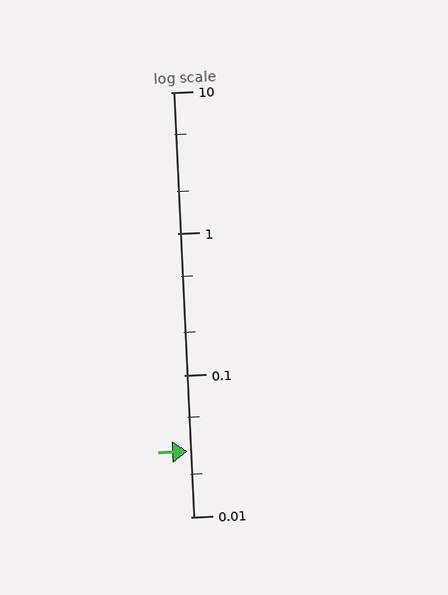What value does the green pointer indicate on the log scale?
The pointer indicates approximately 0.029.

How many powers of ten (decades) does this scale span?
The scale spans 3 decades, from 0.01 to 10.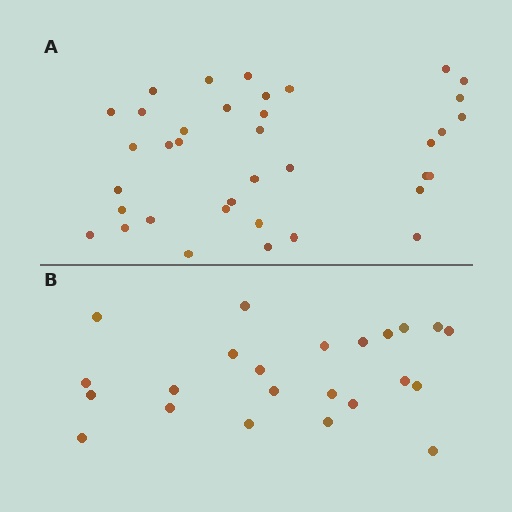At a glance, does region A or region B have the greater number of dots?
Region A (the top region) has more dots.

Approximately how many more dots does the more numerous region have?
Region A has approximately 15 more dots than region B.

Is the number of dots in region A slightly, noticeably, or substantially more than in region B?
Region A has substantially more. The ratio is roughly 1.6 to 1.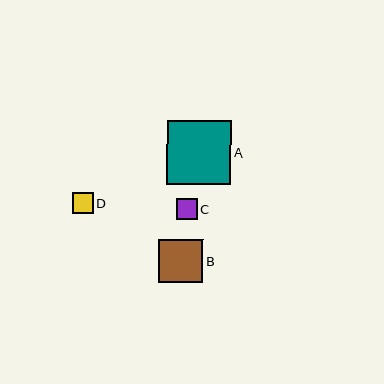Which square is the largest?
Square A is the largest with a size of approximately 64 pixels.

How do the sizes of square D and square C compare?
Square D and square C are approximately the same size.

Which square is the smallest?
Square C is the smallest with a size of approximately 21 pixels.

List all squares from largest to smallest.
From largest to smallest: A, B, D, C.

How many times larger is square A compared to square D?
Square A is approximately 3.1 times the size of square D.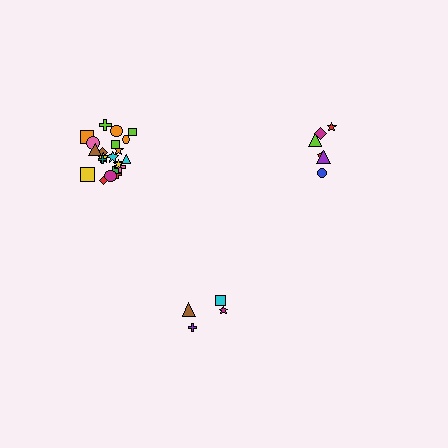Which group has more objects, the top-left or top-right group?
The top-left group.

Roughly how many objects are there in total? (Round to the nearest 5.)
Roughly 30 objects in total.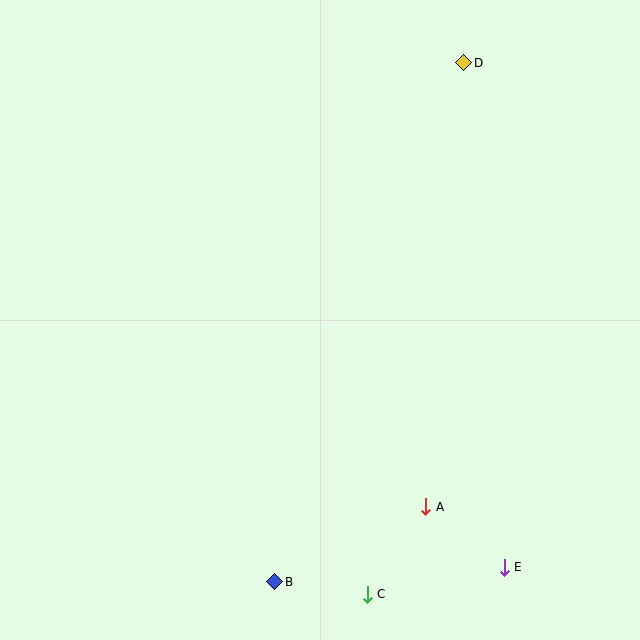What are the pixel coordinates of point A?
Point A is at (426, 507).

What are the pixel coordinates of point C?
Point C is at (367, 594).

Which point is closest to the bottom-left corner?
Point B is closest to the bottom-left corner.